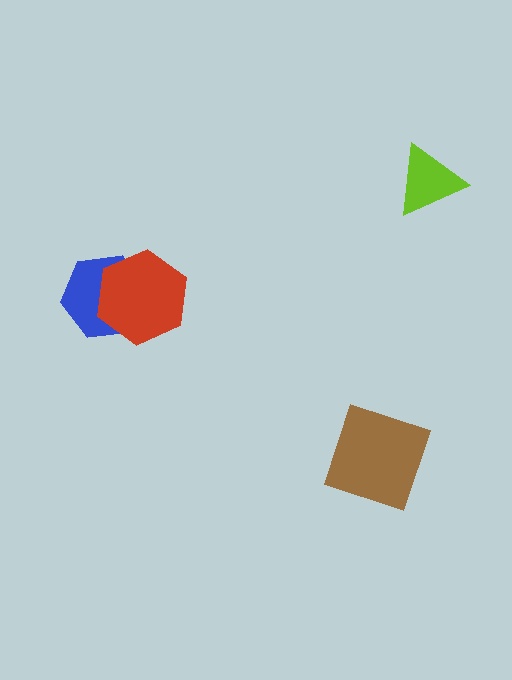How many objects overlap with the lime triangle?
0 objects overlap with the lime triangle.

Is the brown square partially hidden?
No, no other shape covers it.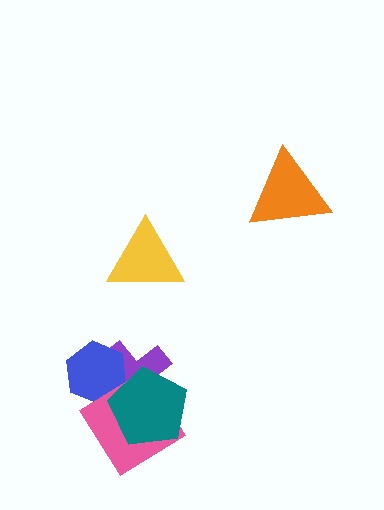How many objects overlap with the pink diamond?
3 objects overlap with the pink diamond.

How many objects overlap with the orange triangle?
0 objects overlap with the orange triangle.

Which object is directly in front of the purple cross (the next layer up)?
The blue hexagon is directly in front of the purple cross.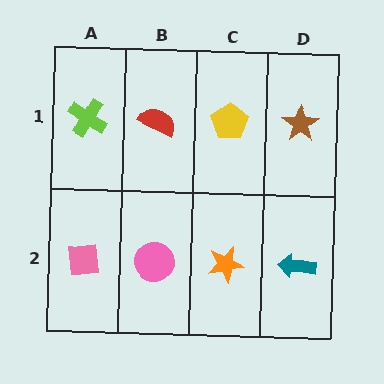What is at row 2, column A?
A pink square.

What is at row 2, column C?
An orange star.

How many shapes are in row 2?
4 shapes.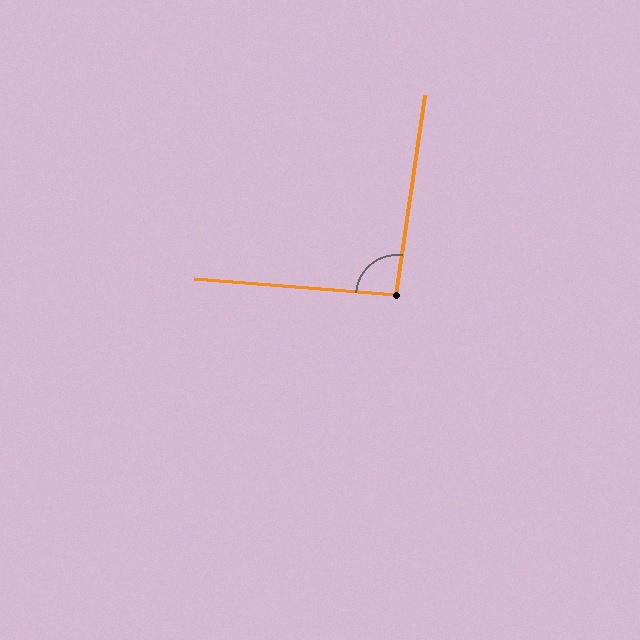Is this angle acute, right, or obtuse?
It is approximately a right angle.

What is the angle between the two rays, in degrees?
Approximately 94 degrees.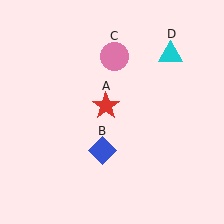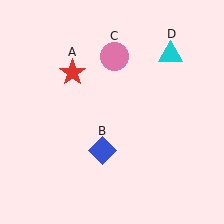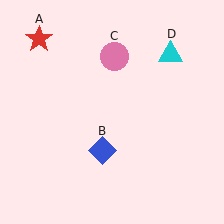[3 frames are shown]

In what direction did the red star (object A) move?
The red star (object A) moved up and to the left.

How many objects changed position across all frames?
1 object changed position: red star (object A).